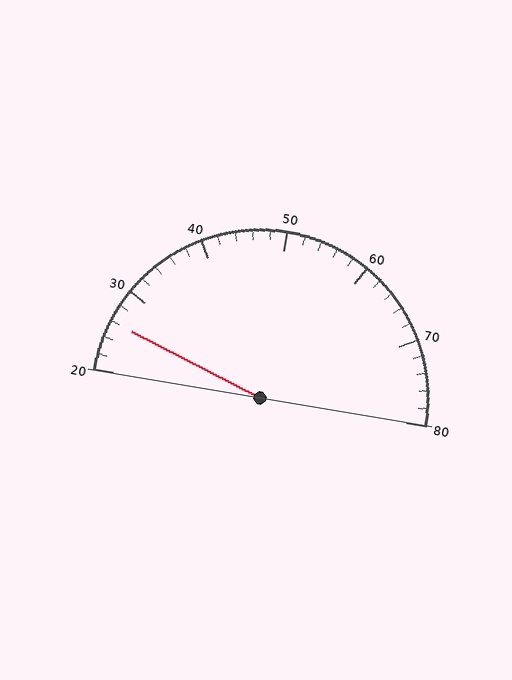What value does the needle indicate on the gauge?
The needle indicates approximately 26.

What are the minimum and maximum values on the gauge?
The gauge ranges from 20 to 80.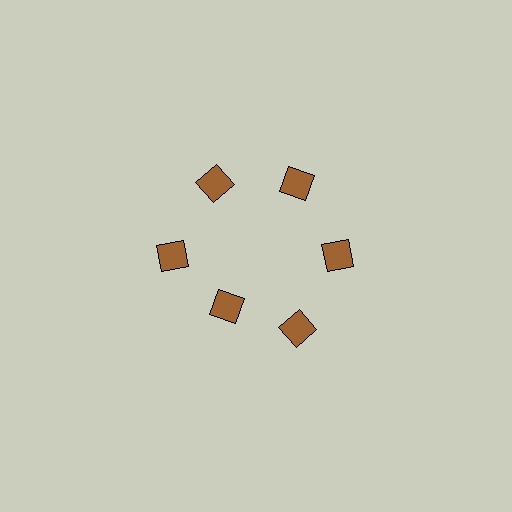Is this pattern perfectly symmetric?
No. The 6 brown squares are arranged in a ring, but one element near the 7 o'clock position is pulled inward toward the center, breaking the 6-fold rotational symmetry.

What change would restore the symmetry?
The symmetry would be restored by moving it outward, back onto the ring so that all 6 squares sit at equal angles and equal distance from the center.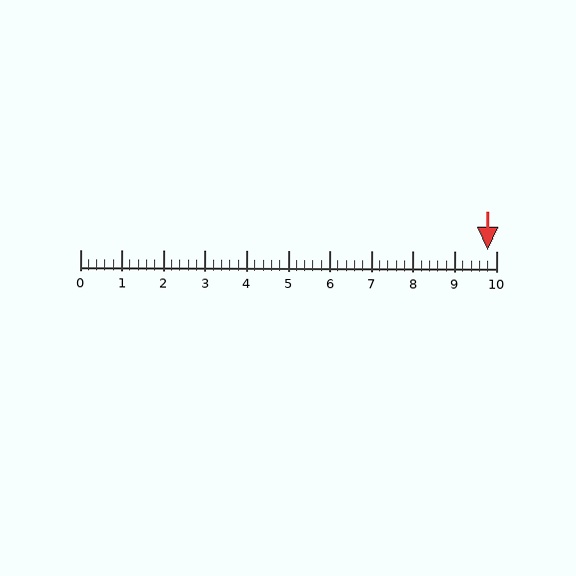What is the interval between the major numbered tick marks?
The major tick marks are spaced 1 units apart.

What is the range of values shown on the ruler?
The ruler shows values from 0 to 10.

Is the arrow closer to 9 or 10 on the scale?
The arrow is closer to 10.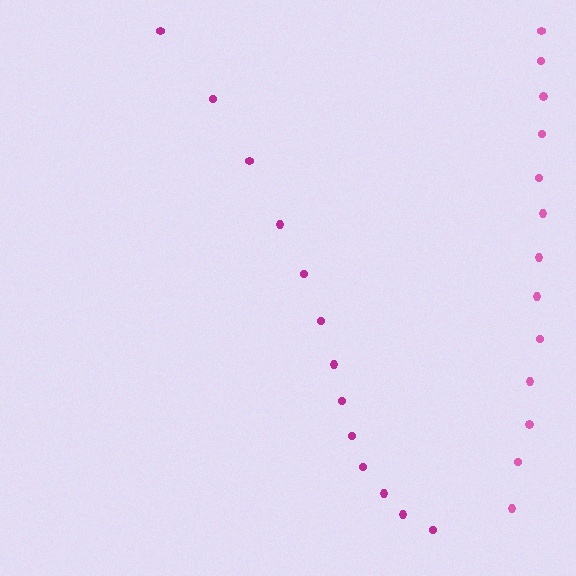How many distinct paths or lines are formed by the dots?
There are 2 distinct paths.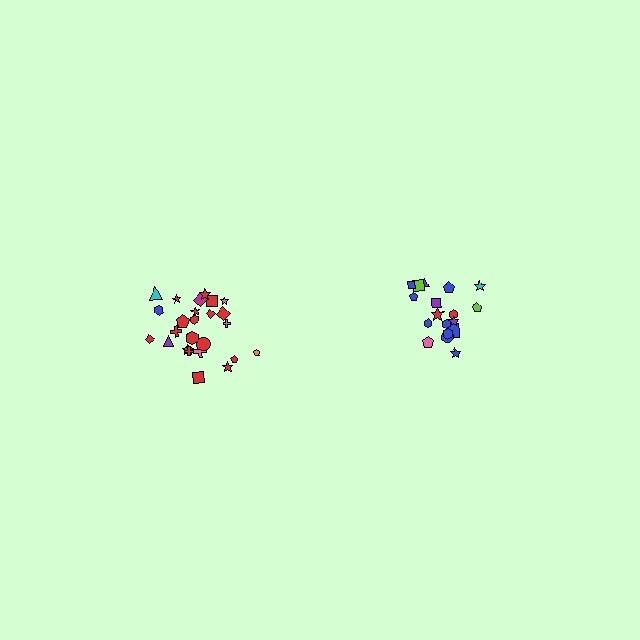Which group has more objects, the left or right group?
The left group.